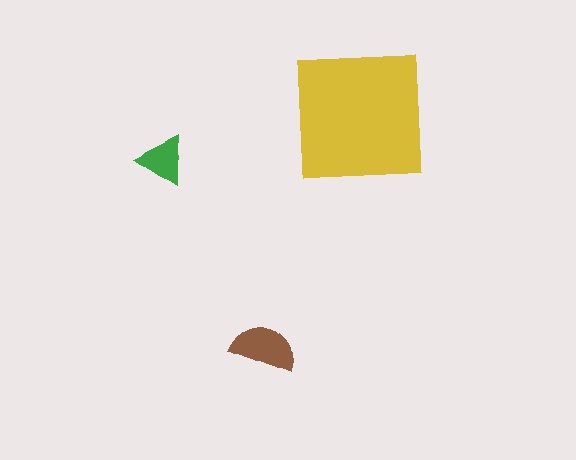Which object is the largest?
The yellow square.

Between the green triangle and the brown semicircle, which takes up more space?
The brown semicircle.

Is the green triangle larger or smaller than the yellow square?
Smaller.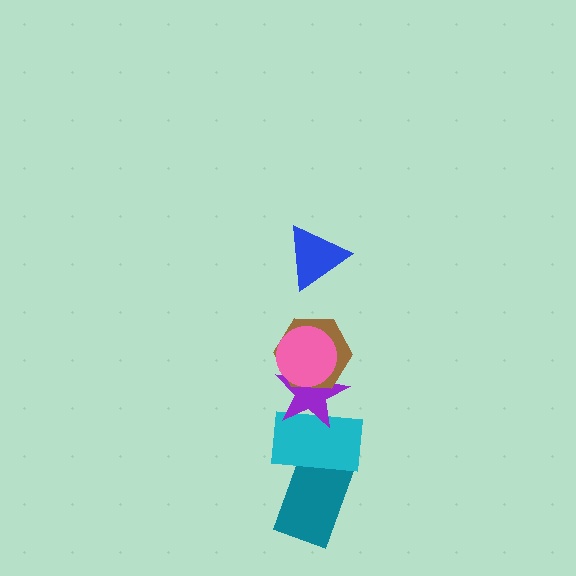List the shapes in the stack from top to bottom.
From top to bottom: the blue triangle, the pink circle, the brown hexagon, the purple star, the cyan rectangle, the teal rectangle.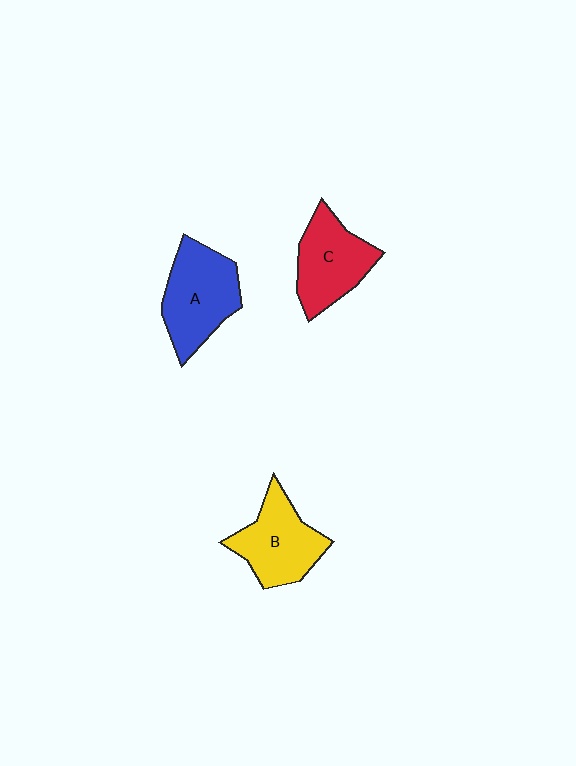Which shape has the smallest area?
Shape C (red).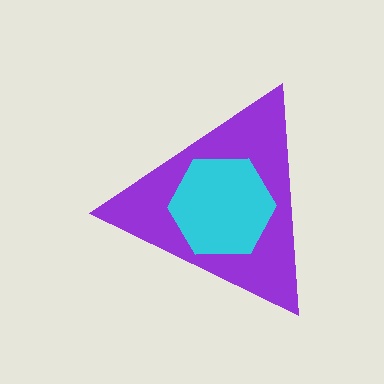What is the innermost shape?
The cyan hexagon.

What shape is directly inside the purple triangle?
The cyan hexagon.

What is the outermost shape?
The purple triangle.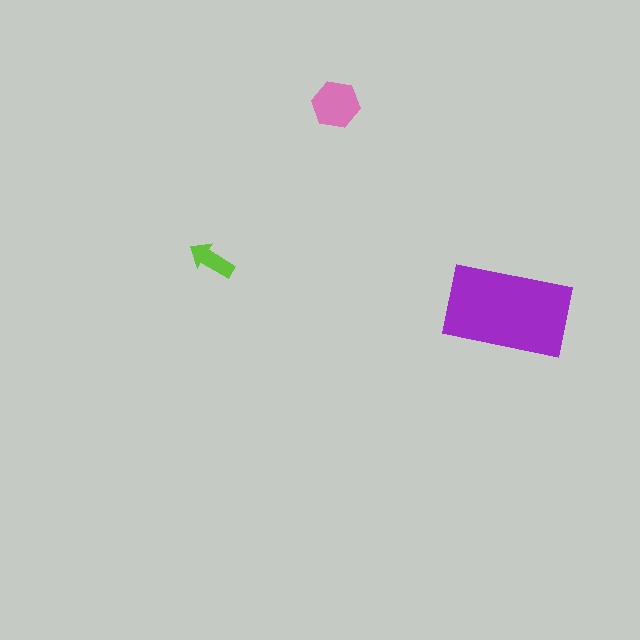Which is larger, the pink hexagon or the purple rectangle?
The purple rectangle.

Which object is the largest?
The purple rectangle.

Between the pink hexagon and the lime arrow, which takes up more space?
The pink hexagon.